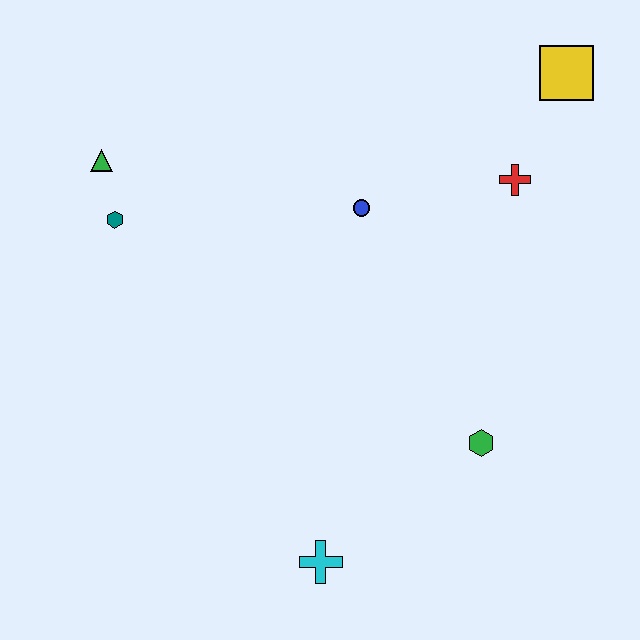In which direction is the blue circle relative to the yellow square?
The blue circle is to the left of the yellow square.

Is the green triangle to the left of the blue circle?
Yes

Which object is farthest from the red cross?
The cyan cross is farthest from the red cross.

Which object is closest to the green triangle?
The teal hexagon is closest to the green triangle.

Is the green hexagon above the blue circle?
No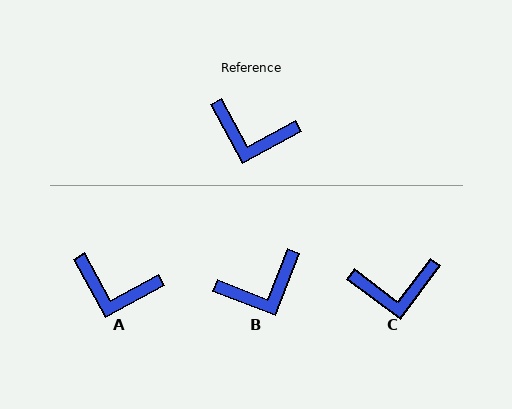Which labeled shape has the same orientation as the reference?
A.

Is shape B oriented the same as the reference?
No, it is off by about 40 degrees.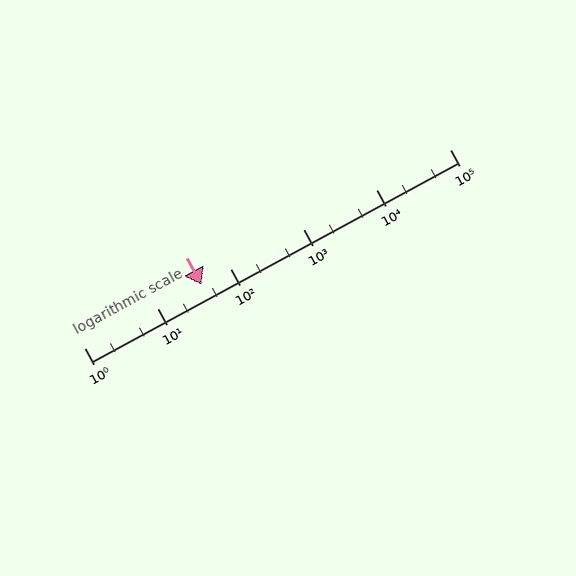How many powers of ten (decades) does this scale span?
The scale spans 5 decades, from 1 to 100000.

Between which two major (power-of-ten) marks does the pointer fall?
The pointer is between 10 and 100.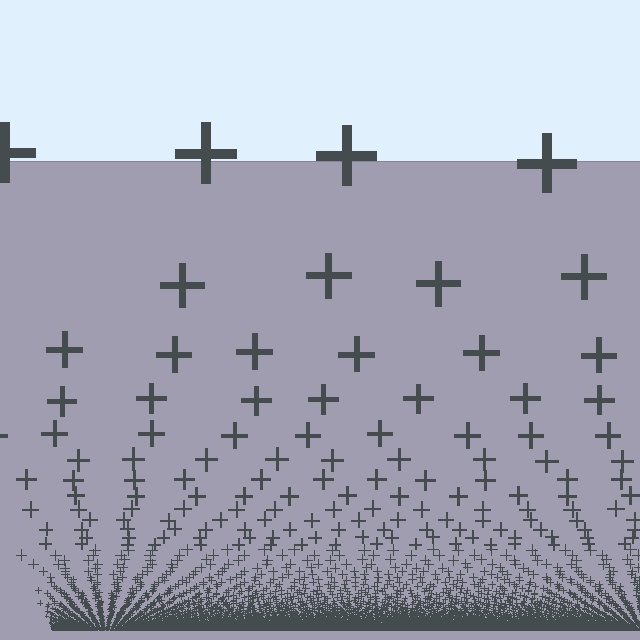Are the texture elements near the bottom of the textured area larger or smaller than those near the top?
Smaller. The gradient is inverted — elements near the bottom are smaller and denser.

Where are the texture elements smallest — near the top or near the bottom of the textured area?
Near the bottom.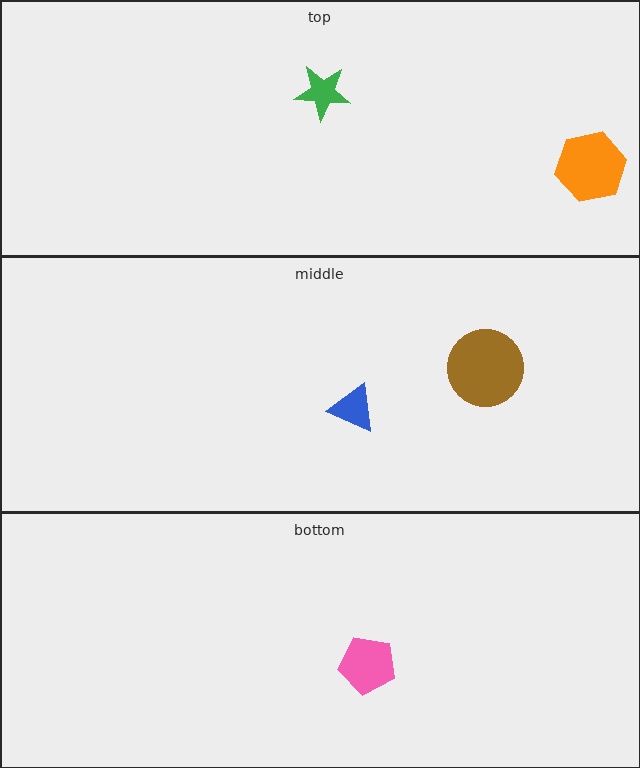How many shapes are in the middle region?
2.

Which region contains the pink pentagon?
The bottom region.